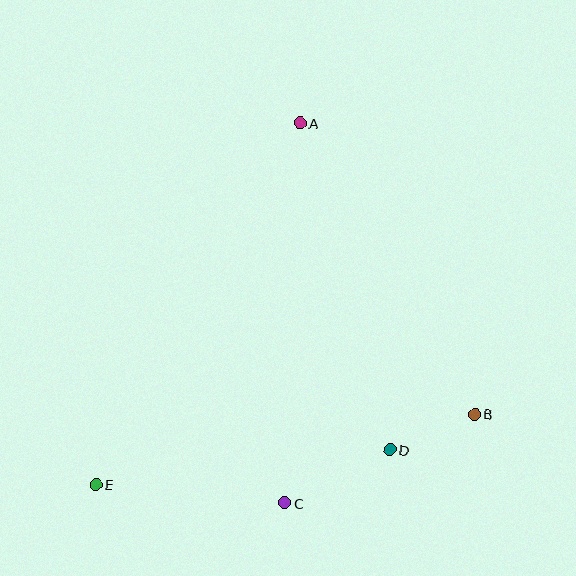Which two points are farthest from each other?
Points A and E are farthest from each other.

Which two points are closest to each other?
Points B and D are closest to each other.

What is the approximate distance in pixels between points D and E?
The distance between D and E is approximately 296 pixels.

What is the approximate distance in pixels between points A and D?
The distance between A and D is approximately 339 pixels.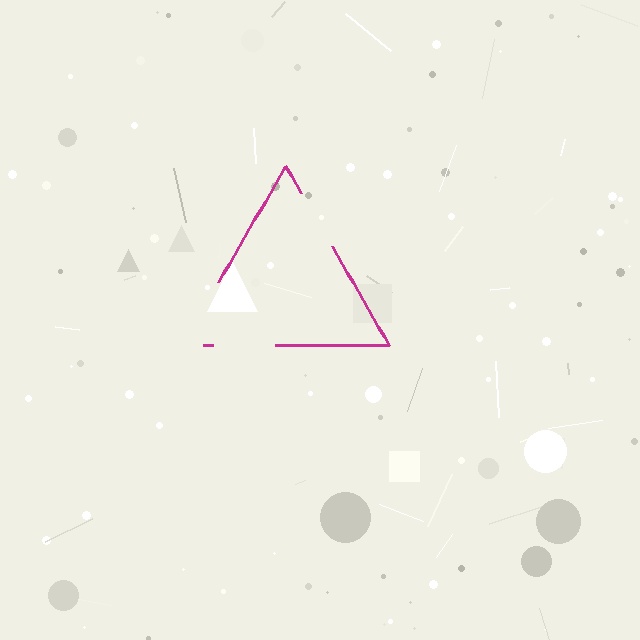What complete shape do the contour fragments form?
The contour fragments form a triangle.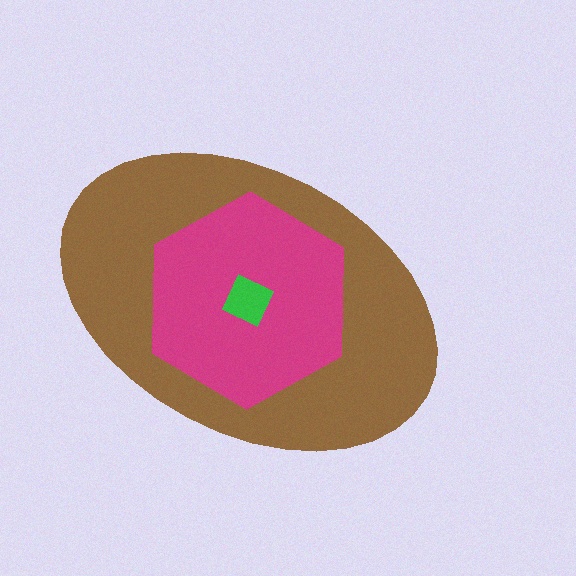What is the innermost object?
The green diamond.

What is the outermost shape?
The brown ellipse.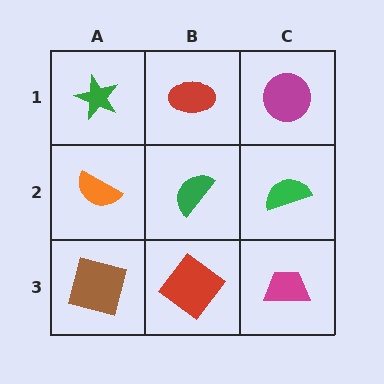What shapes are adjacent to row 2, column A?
A green star (row 1, column A), a brown square (row 3, column A), a green semicircle (row 2, column B).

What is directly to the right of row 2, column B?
A green semicircle.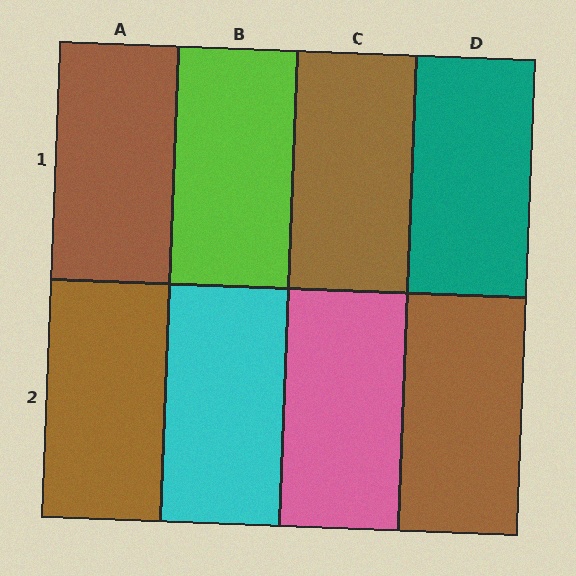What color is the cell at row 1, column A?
Brown.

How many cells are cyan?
1 cell is cyan.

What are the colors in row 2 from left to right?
Brown, cyan, pink, brown.